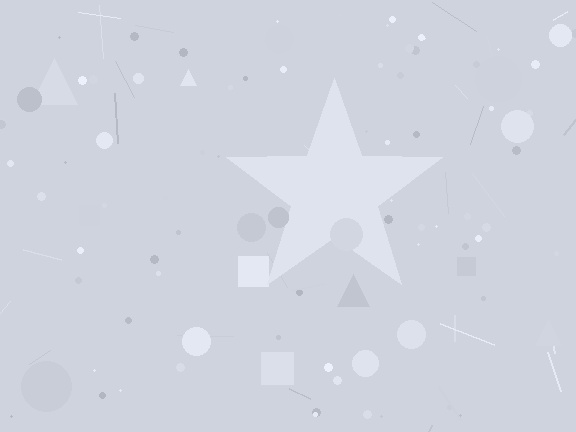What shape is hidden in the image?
A star is hidden in the image.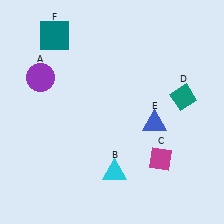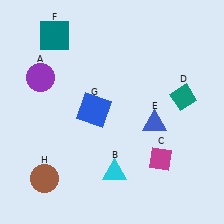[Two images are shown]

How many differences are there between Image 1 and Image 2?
There are 2 differences between the two images.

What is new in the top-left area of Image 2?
A blue square (G) was added in the top-left area of Image 2.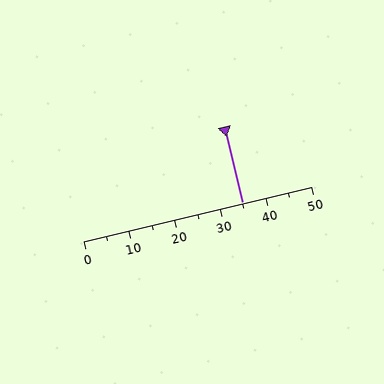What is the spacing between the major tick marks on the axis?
The major ticks are spaced 10 apart.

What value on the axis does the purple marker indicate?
The marker indicates approximately 35.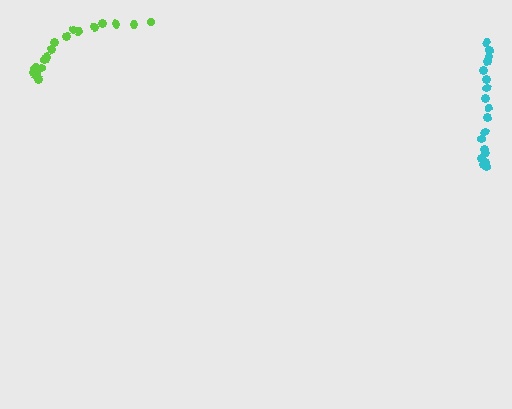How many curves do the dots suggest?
There are 2 distinct paths.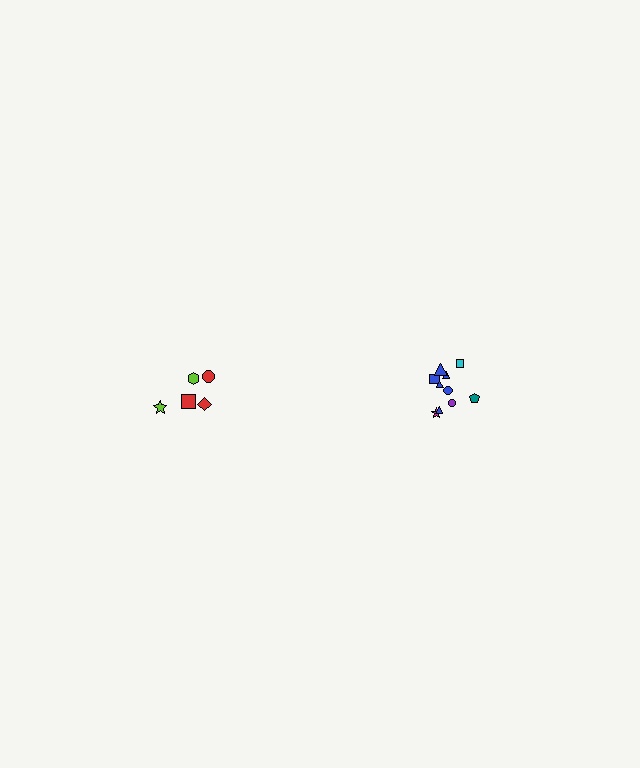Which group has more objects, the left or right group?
The right group.